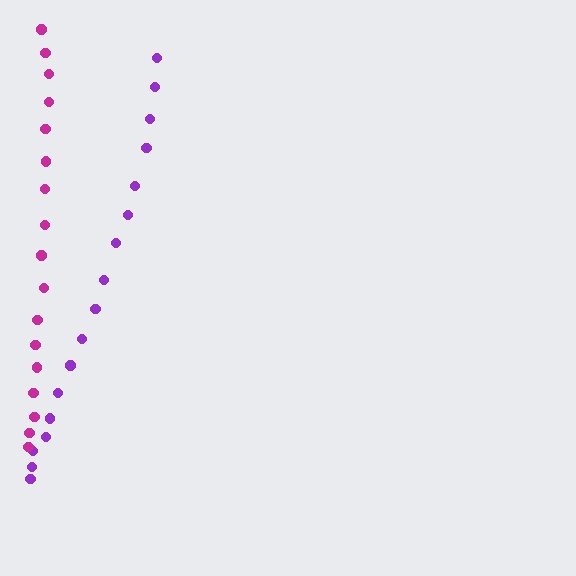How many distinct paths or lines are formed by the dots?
There are 2 distinct paths.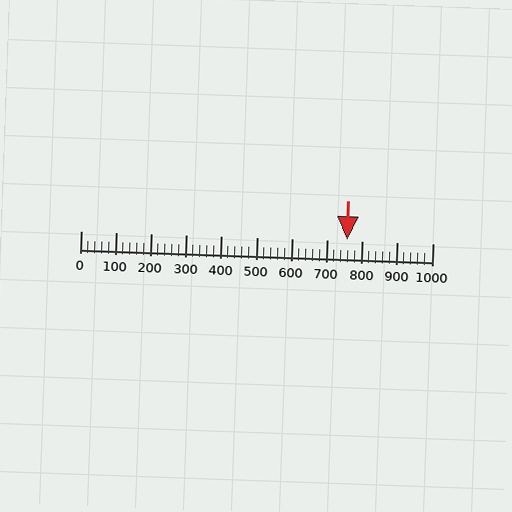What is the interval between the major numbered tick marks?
The major tick marks are spaced 100 units apart.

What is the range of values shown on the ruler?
The ruler shows values from 0 to 1000.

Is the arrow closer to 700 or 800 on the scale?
The arrow is closer to 800.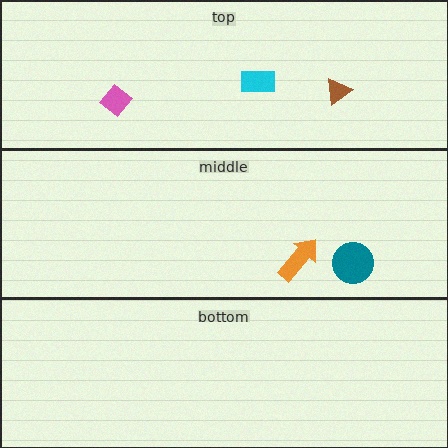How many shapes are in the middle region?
2.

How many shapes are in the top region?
3.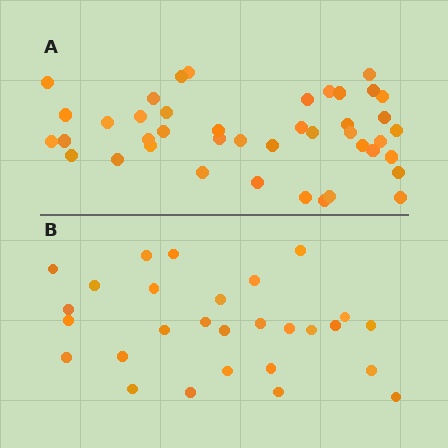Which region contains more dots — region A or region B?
Region A (the top region) has more dots.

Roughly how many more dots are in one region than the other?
Region A has approximately 15 more dots than region B.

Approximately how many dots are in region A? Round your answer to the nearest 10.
About 40 dots. (The exact count is 42, which rounds to 40.)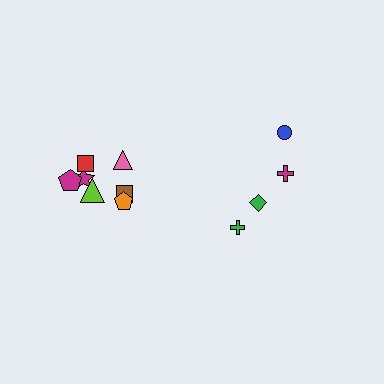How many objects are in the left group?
There are 7 objects.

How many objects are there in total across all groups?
There are 11 objects.